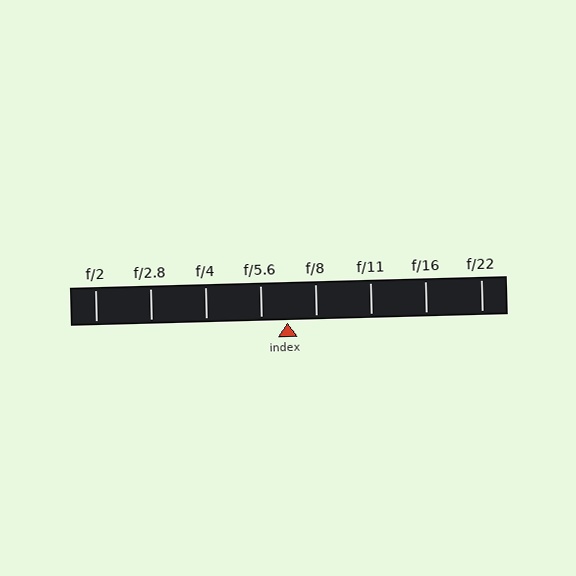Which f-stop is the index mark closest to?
The index mark is closest to f/5.6.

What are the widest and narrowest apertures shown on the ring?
The widest aperture shown is f/2 and the narrowest is f/22.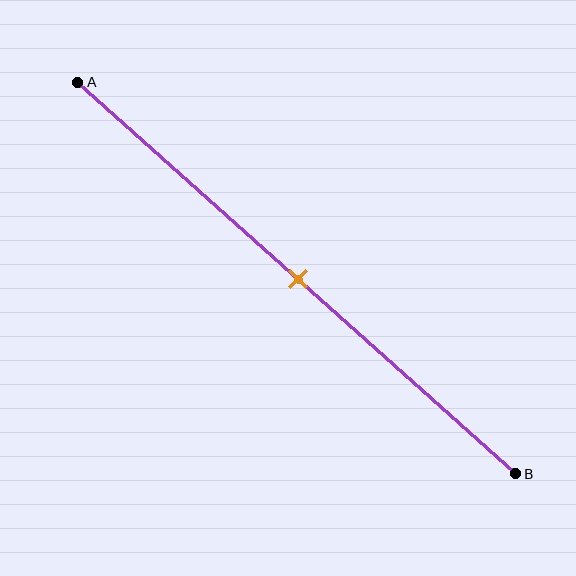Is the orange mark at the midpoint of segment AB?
Yes, the mark is approximately at the midpoint.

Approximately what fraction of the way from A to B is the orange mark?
The orange mark is approximately 50% of the way from A to B.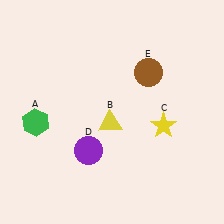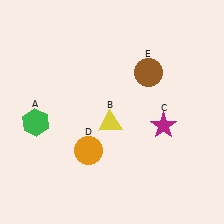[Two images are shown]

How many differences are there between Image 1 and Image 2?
There are 2 differences between the two images.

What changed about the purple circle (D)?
In Image 1, D is purple. In Image 2, it changed to orange.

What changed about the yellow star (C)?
In Image 1, C is yellow. In Image 2, it changed to magenta.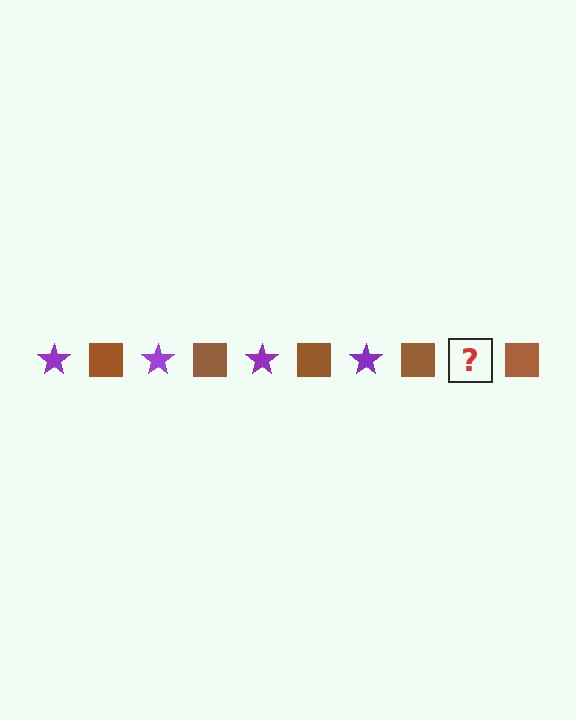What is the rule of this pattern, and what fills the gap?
The rule is that the pattern alternates between purple star and brown square. The gap should be filled with a purple star.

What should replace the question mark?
The question mark should be replaced with a purple star.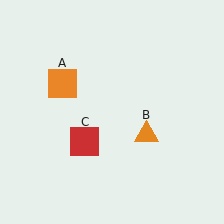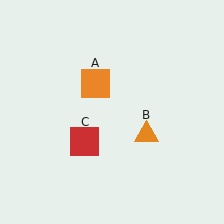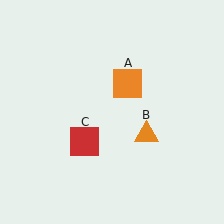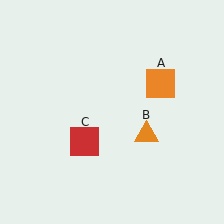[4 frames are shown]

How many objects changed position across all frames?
1 object changed position: orange square (object A).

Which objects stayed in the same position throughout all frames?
Orange triangle (object B) and red square (object C) remained stationary.